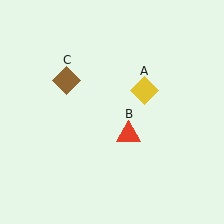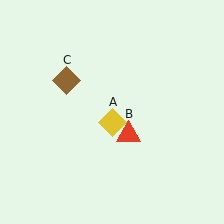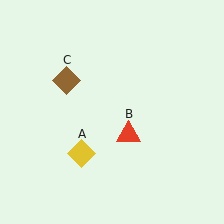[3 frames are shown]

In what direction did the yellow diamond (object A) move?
The yellow diamond (object A) moved down and to the left.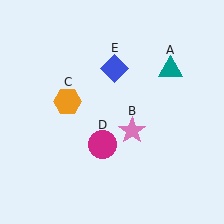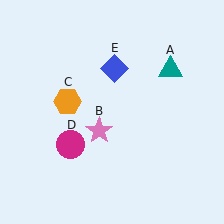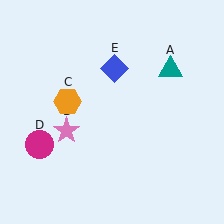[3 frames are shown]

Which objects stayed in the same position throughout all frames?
Teal triangle (object A) and orange hexagon (object C) and blue diamond (object E) remained stationary.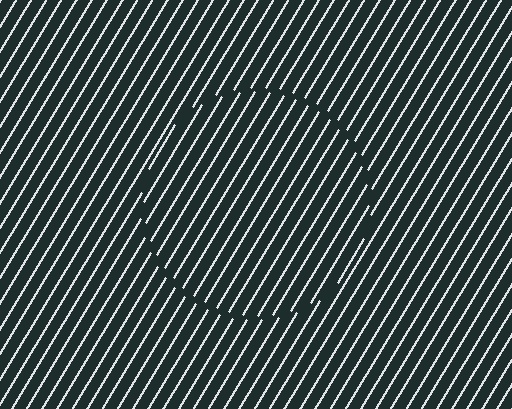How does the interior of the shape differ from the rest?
The interior of the shape contains the same grating, shifted by half a period — the contour is defined by the phase discontinuity where line-ends from the inner and outer gratings abut.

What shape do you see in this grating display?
An illusory circle. The interior of the shape contains the same grating, shifted by half a period — the contour is defined by the phase discontinuity where line-ends from the inner and outer gratings abut.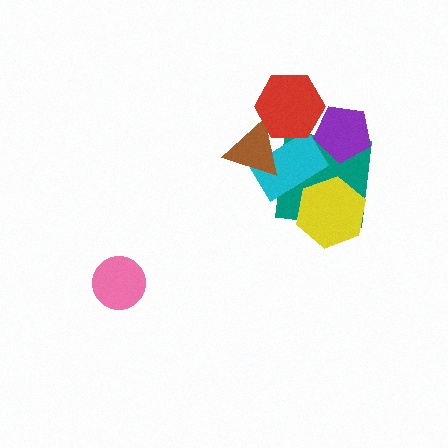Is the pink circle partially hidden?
No, no other shape covers it.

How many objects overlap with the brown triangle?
2 objects overlap with the brown triangle.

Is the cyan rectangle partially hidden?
Yes, it is partially covered by another shape.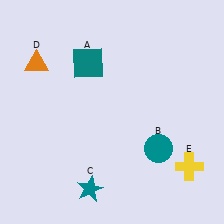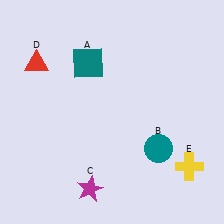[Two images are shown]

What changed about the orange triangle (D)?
In Image 1, D is orange. In Image 2, it changed to red.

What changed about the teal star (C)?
In Image 1, C is teal. In Image 2, it changed to magenta.